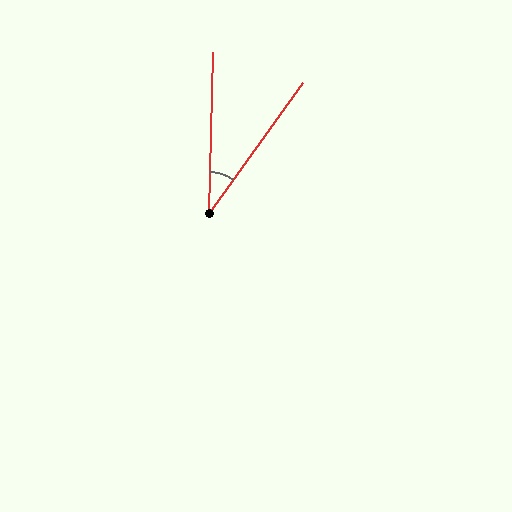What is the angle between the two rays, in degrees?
Approximately 34 degrees.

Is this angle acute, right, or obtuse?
It is acute.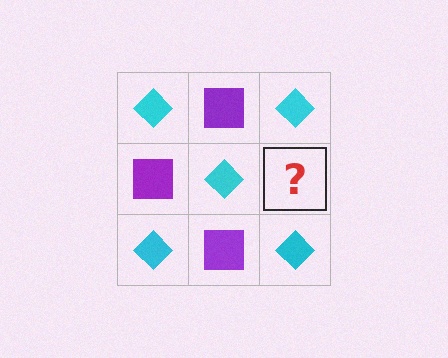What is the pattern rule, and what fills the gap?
The rule is that it alternates cyan diamond and purple square in a checkerboard pattern. The gap should be filled with a purple square.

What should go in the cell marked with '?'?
The missing cell should contain a purple square.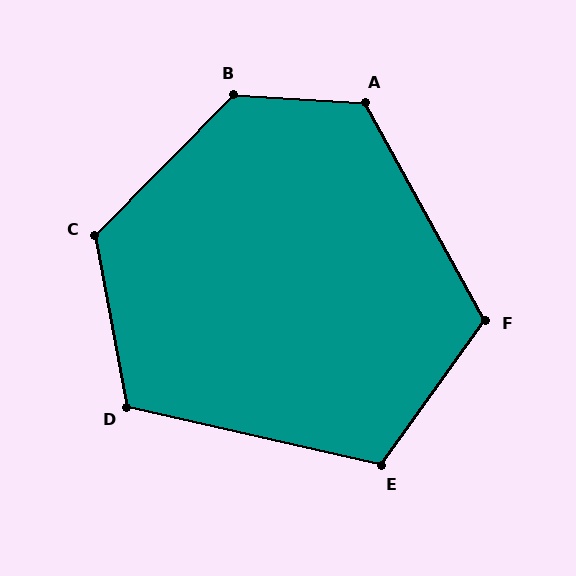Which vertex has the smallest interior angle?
E, at approximately 113 degrees.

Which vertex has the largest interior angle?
B, at approximately 131 degrees.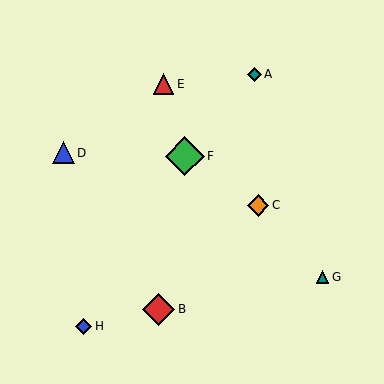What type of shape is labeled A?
Shape A is a teal diamond.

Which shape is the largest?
The green diamond (labeled F) is the largest.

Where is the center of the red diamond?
The center of the red diamond is at (159, 309).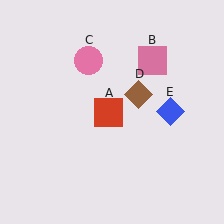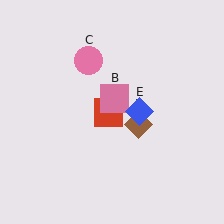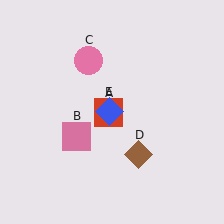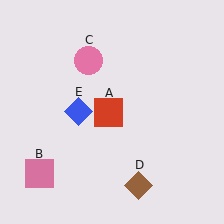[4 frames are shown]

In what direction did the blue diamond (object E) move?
The blue diamond (object E) moved left.